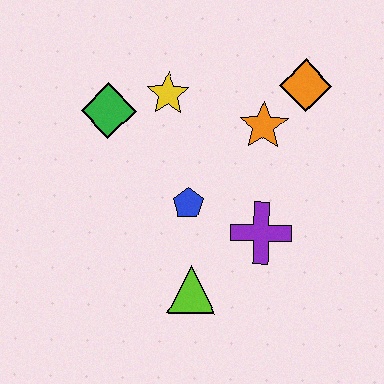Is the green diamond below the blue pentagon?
No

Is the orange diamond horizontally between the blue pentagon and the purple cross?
No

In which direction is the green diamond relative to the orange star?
The green diamond is to the left of the orange star.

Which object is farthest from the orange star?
The lime triangle is farthest from the orange star.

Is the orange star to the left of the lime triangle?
No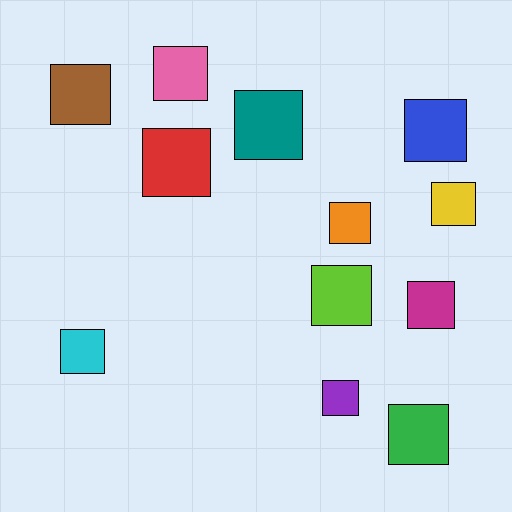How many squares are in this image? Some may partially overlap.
There are 12 squares.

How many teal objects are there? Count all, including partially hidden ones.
There is 1 teal object.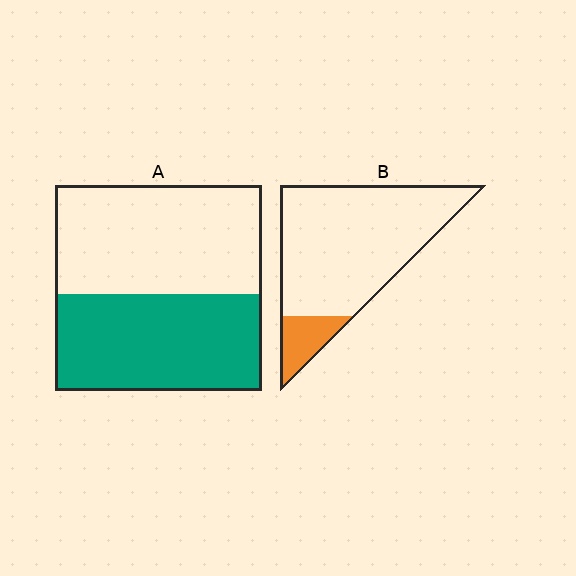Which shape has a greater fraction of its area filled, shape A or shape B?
Shape A.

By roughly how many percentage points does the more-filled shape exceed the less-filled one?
By roughly 35 percentage points (A over B).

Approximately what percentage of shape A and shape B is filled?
A is approximately 45% and B is approximately 15%.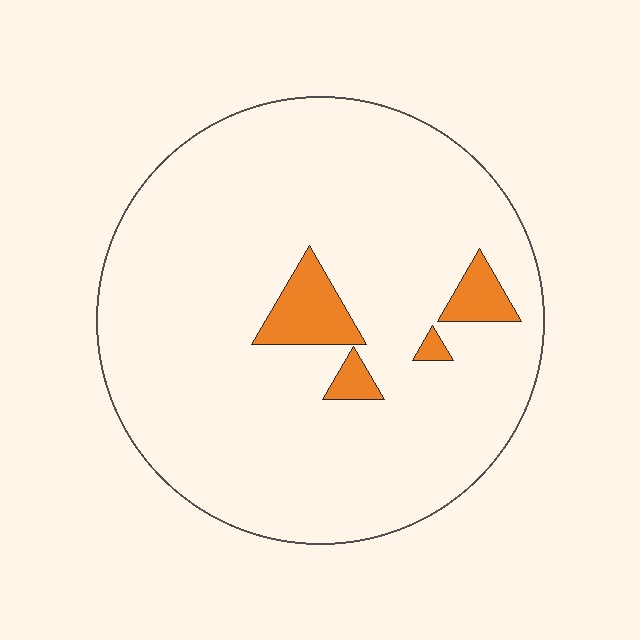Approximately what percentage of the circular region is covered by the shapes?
Approximately 5%.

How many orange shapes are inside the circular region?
4.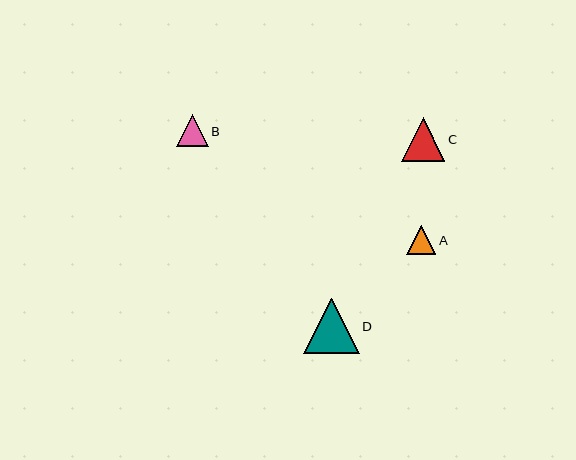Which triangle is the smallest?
Triangle A is the smallest with a size of approximately 29 pixels.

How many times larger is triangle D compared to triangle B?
Triangle D is approximately 1.7 times the size of triangle B.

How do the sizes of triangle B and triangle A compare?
Triangle B and triangle A are approximately the same size.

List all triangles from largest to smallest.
From largest to smallest: D, C, B, A.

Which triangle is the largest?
Triangle D is the largest with a size of approximately 55 pixels.